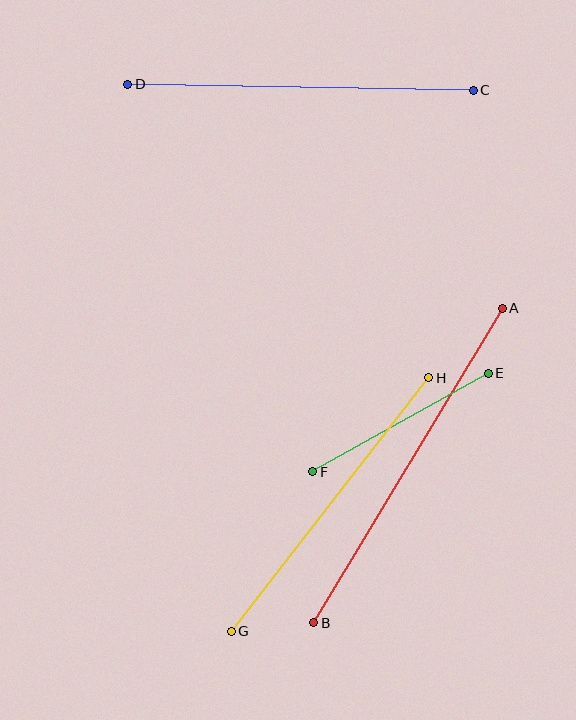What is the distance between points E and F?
The distance is approximately 201 pixels.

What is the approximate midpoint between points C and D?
The midpoint is at approximately (300, 87) pixels.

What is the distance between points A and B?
The distance is approximately 367 pixels.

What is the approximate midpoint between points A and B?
The midpoint is at approximately (408, 465) pixels.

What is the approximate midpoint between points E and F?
The midpoint is at approximately (401, 423) pixels.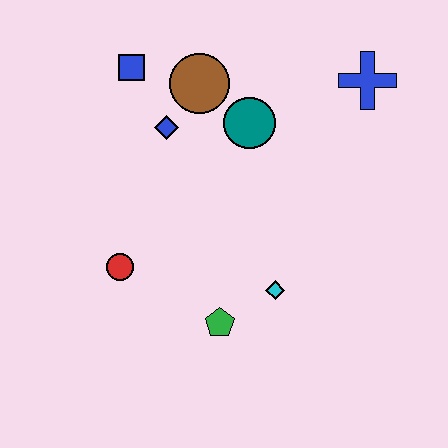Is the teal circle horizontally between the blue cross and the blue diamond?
Yes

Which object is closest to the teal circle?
The brown circle is closest to the teal circle.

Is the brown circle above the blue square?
No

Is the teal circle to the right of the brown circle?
Yes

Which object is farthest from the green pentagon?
The blue cross is farthest from the green pentagon.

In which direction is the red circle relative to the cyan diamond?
The red circle is to the left of the cyan diamond.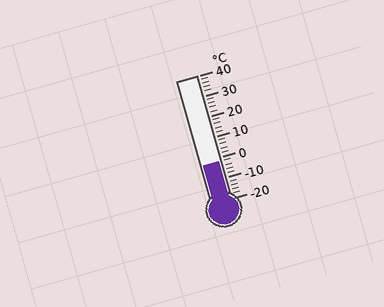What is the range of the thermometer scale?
The thermometer scale ranges from -20°C to 40°C.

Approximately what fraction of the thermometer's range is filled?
The thermometer is filled to approximately 30% of its range.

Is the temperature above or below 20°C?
The temperature is below 20°C.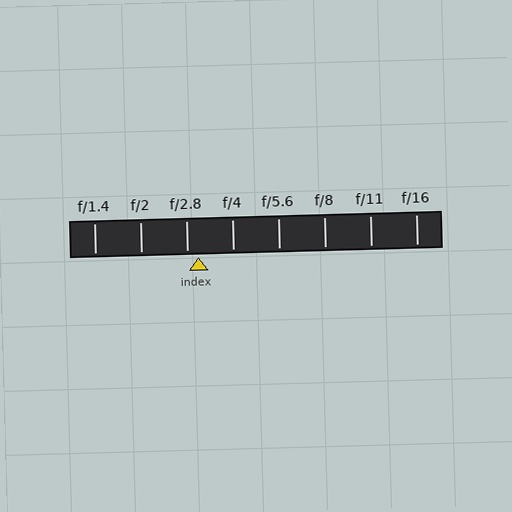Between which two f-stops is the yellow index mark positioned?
The index mark is between f/2.8 and f/4.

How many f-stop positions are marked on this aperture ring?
There are 8 f-stop positions marked.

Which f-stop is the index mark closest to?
The index mark is closest to f/2.8.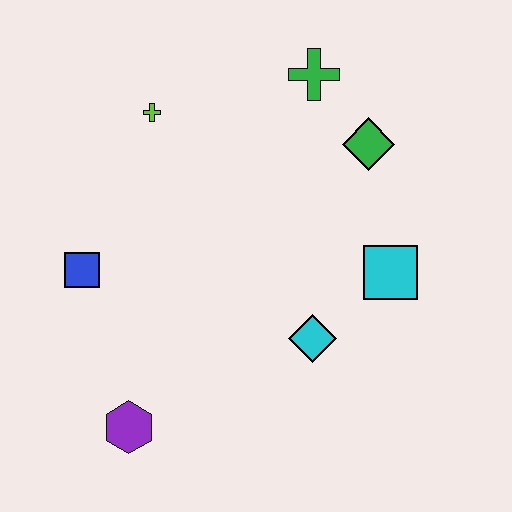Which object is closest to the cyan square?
The cyan diamond is closest to the cyan square.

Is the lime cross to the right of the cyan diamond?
No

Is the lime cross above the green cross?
No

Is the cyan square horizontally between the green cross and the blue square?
No